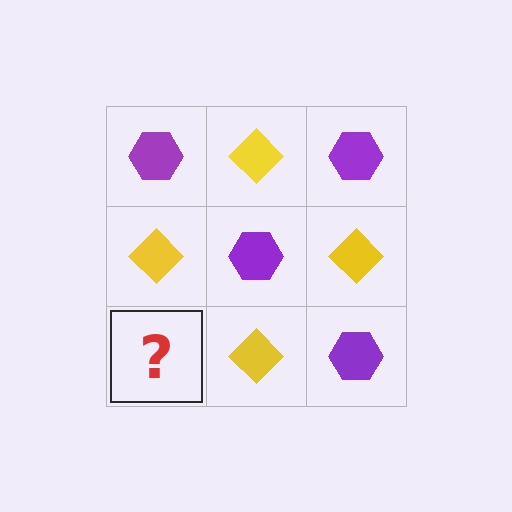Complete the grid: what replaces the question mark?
The question mark should be replaced with a purple hexagon.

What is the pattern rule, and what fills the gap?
The rule is that it alternates purple hexagon and yellow diamond in a checkerboard pattern. The gap should be filled with a purple hexagon.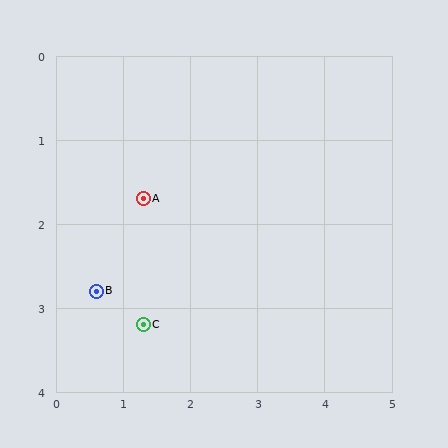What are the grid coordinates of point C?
Point C is at approximately (1.3, 3.2).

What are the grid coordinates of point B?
Point B is at approximately (0.6, 2.8).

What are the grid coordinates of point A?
Point A is at approximately (1.3, 1.7).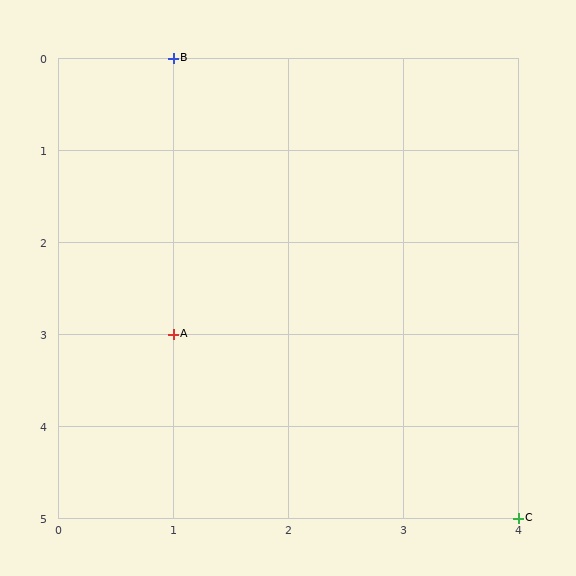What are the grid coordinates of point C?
Point C is at grid coordinates (4, 5).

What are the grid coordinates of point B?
Point B is at grid coordinates (1, 0).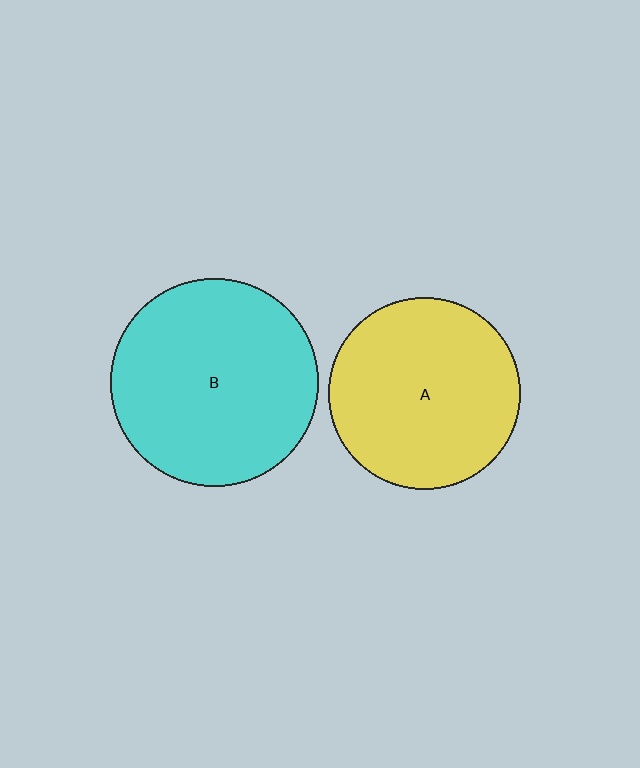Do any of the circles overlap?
No, none of the circles overlap.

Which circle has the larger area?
Circle B (cyan).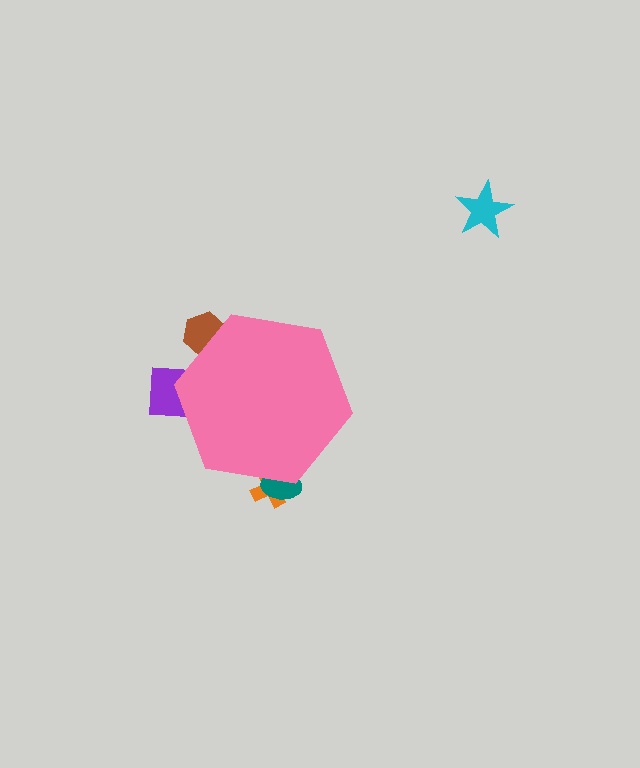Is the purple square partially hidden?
Yes, the purple square is partially hidden behind the pink hexagon.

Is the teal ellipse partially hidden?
Yes, the teal ellipse is partially hidden behind the pink hexagon.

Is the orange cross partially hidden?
Yes, the orange cross is partially hidden behind the pink hexagon.